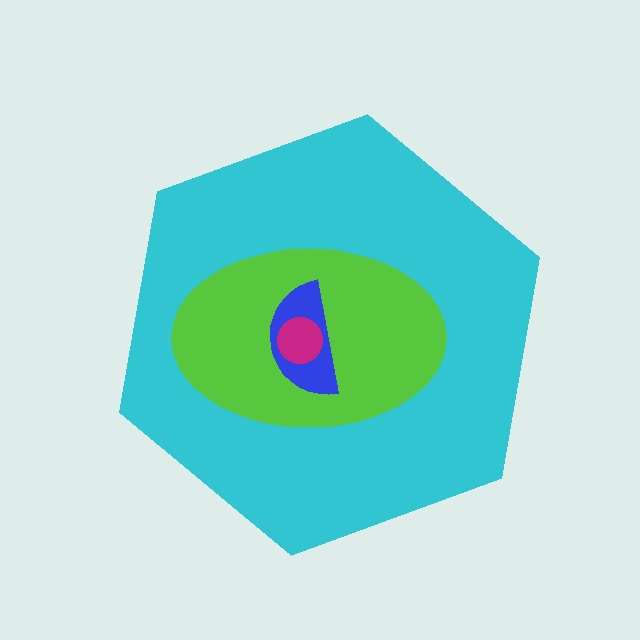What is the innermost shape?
The magenta circle.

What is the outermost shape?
The cyan hexagon.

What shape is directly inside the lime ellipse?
The blue semicircle.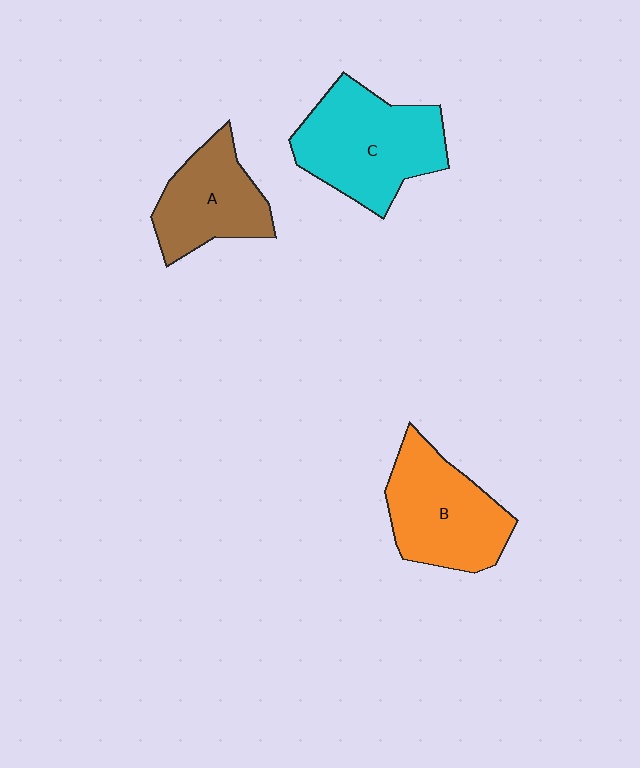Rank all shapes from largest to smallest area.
From largest to smallest: C (cyan), B (orange), A (brown).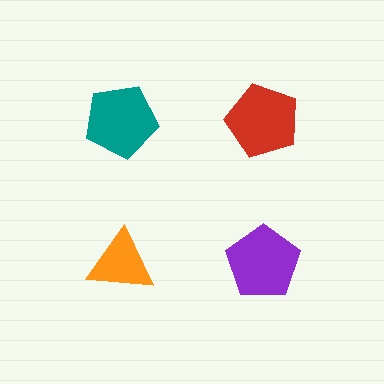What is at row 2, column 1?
An orange triangle.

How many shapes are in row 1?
2 shapes.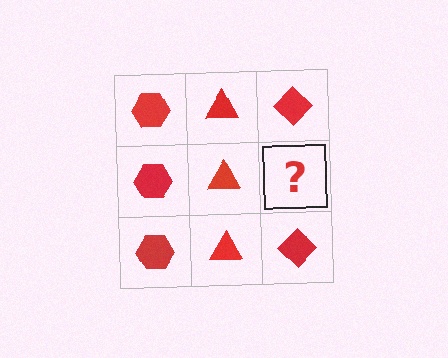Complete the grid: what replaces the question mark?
The question mark should be replaced with a red diamond.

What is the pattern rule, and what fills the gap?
The rule is that each column has a consistent shape. The gap should be filled with a red diamond.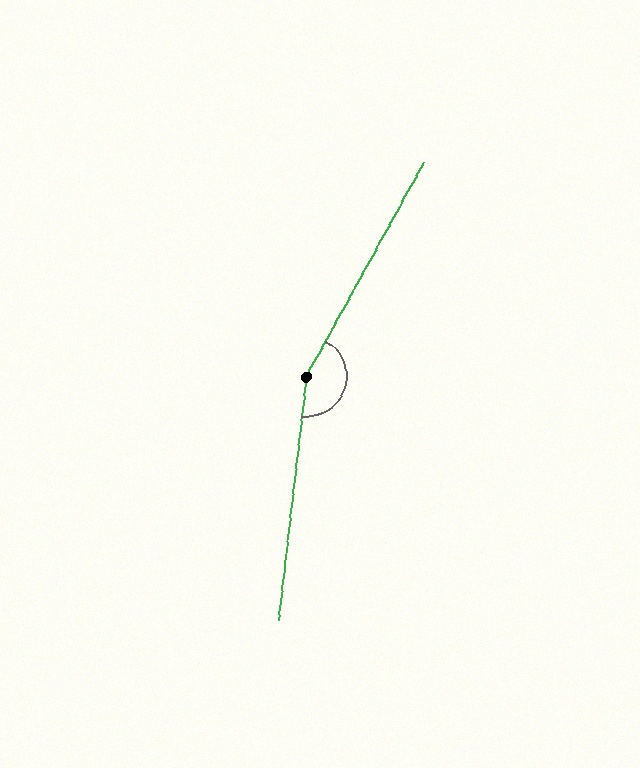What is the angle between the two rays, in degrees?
Approximately 158 degrees.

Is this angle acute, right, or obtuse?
It is obtuse.